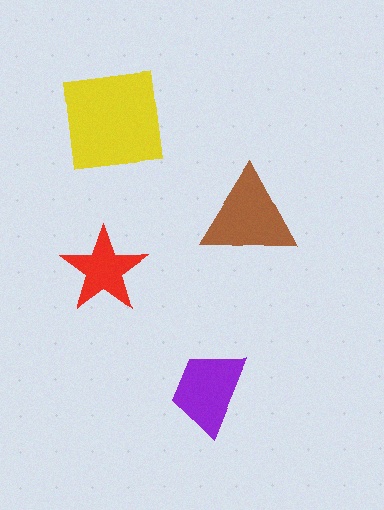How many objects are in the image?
There are 4 objects in the image.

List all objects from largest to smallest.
The yellow square, the brown triangle, the purple trapezoid, the red star.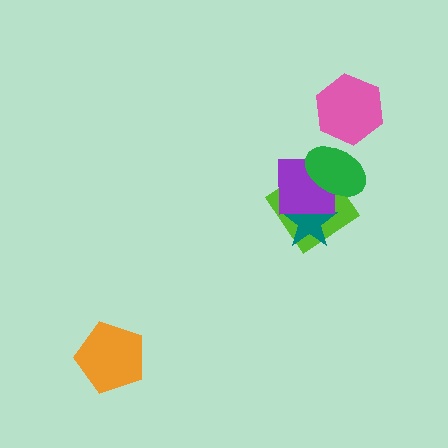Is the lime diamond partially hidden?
Yes, it is partially covered by another shape.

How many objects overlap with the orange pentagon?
0 objects overlap with the orange pentagon.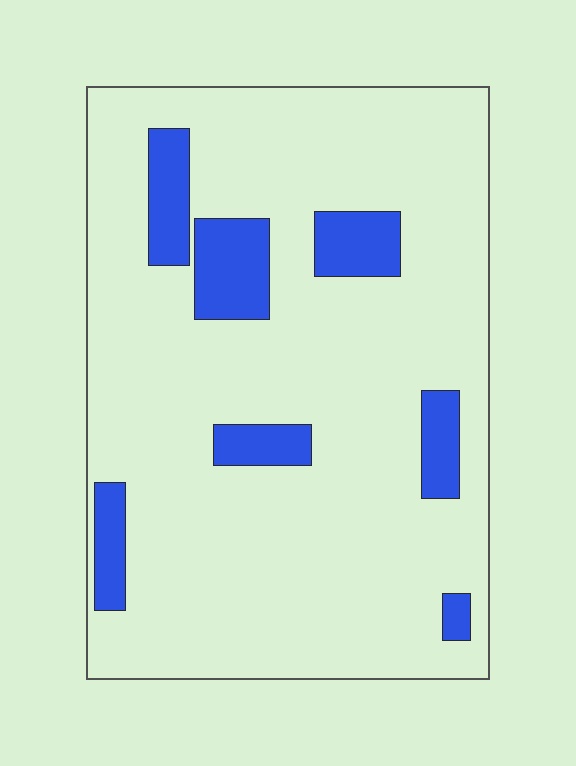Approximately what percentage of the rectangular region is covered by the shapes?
Approximately 15%.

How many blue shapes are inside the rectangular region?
7.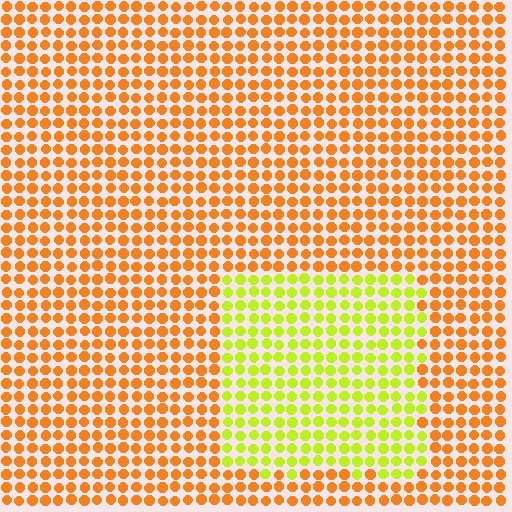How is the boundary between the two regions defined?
The boundary is defined purely by a slight shift in hue (about 48 degrees). Spacing, size, and orientation are identical on both sides.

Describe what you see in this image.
The image is filled with small orange elements in a uniform arrangement. A rectangle-shaped region is visible where the elements are tinted to a slightly different hue, forming a subtle color boundary.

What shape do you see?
I see a rectangle.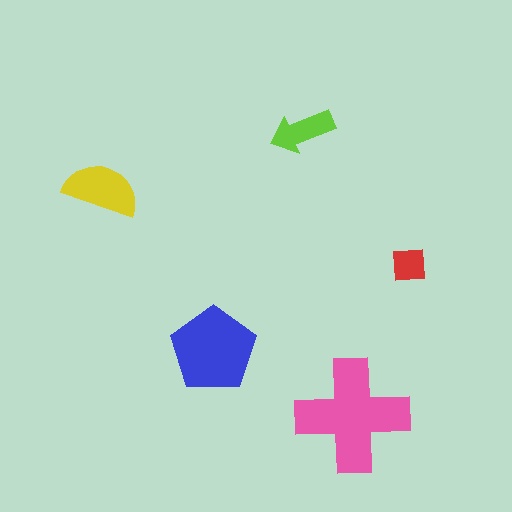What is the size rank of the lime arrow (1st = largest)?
4th.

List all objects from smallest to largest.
The red square, the lime arrow, the yellow semicircle, the blue pentagon, the pink cross.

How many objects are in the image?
There are 5 objects in the image.